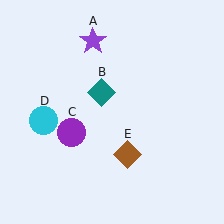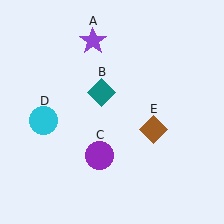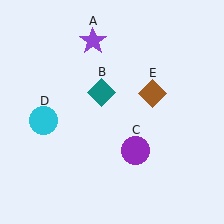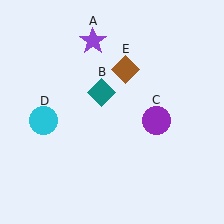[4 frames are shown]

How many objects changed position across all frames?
2 objects changed position: purple circle (object C), brown diamond (object E).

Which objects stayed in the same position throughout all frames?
Purple star (object A) and teal diamond (object B) and cyan circle (object D) remained stationary.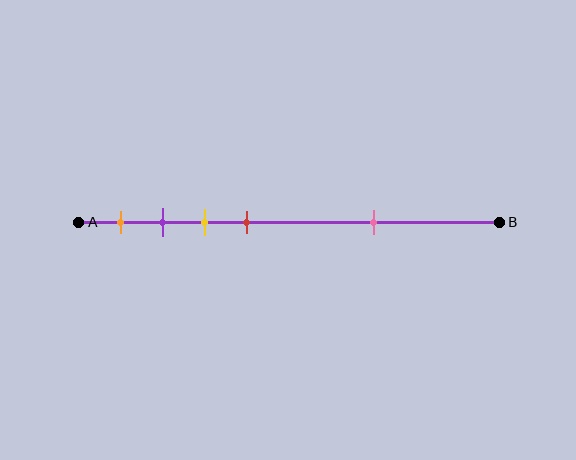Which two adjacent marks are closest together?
The purple and yellow marks are the closest adjacent pair.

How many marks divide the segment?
There are 5 marks dividing the segment.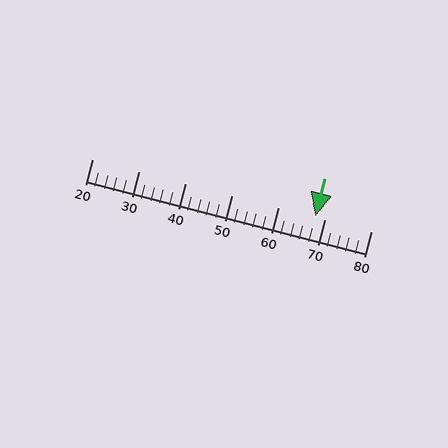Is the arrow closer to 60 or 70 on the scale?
The arrow is closer to 70.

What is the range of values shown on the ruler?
The ruler shows values from 20 to 80.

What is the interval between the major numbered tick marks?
The major tick marks are spaced 10 units apart.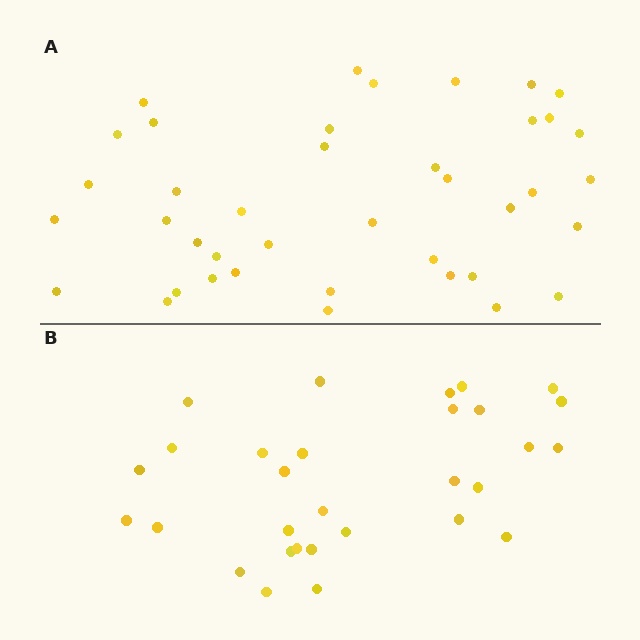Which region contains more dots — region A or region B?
Region A (the top region) has more dots.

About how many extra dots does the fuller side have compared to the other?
Region A has roughly 10 or so more dots than region B.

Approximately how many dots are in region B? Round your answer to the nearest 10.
About 30 dots.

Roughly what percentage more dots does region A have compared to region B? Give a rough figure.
About 35% more.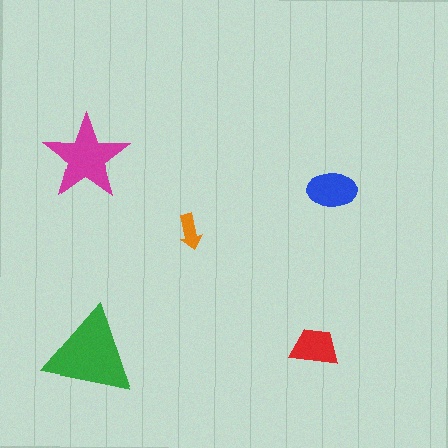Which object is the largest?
The green triangle.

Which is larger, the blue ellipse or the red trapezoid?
The blue ellipse.